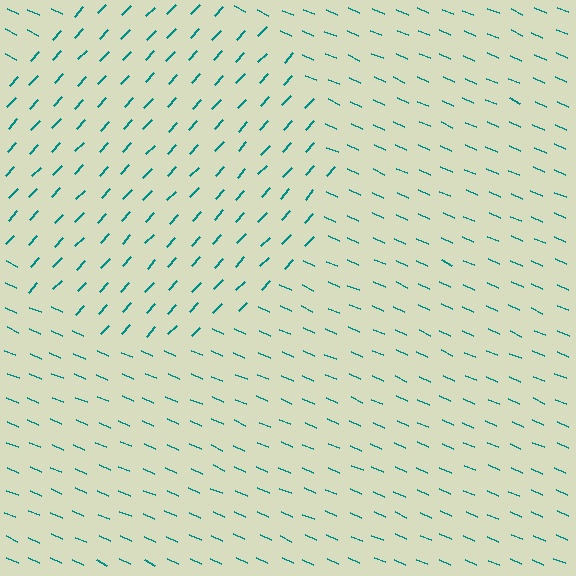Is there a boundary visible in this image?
Yes, there is a texture boundary formed by a change in line orientation.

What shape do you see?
I see a circle.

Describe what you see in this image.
The image is filled with small teal line segments. A circle region in the image has lines oriented differently from the surrounding lines, creating a visible texture boundary.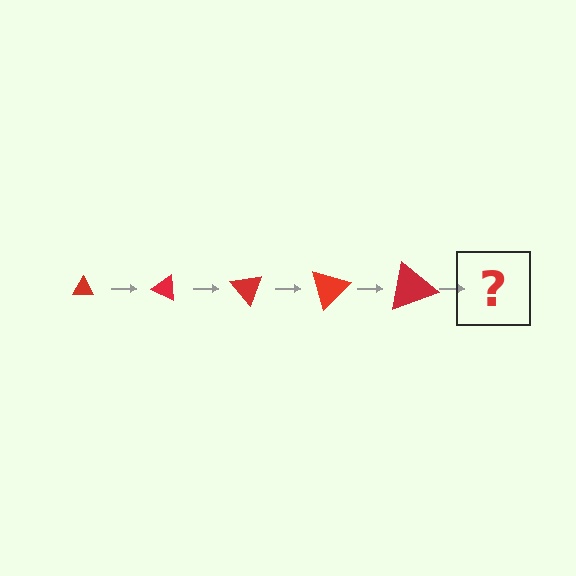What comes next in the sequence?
The next element should be a triangle, larger than the previous one and rotated 125 degrees from the start.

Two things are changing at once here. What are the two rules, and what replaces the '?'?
The two rules are that the triangle grows larger each step and it rotates 25 degrees each step. The '?' should be a triangle, larger than the previous one and rotated 125 degrees from the start.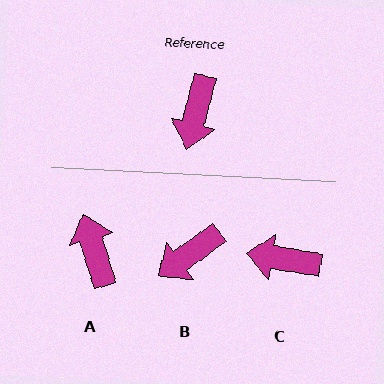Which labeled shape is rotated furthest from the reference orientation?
A, about 149 degrees away.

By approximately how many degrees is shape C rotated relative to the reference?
Approximately 85 degrees clockwise.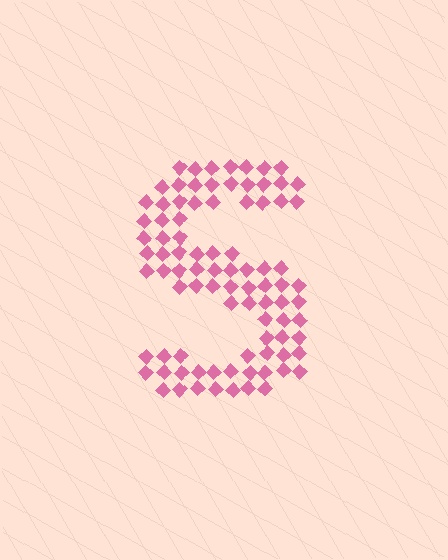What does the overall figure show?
The overall figure shows the letter S.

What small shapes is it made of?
It is made of small diamonds.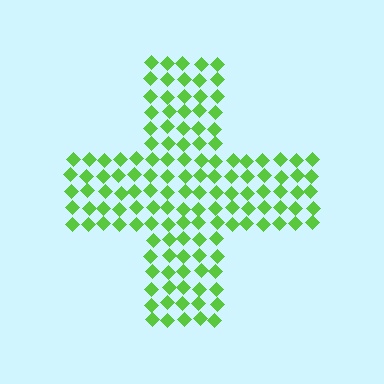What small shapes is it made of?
It is made of small diamonds.